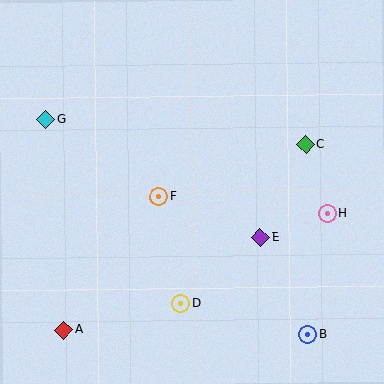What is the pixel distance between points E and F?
The distance between E and F is 109 pixels.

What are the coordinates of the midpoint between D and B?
The midpoint between D and B is at (244, 319).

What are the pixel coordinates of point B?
Point B is at (308, 334).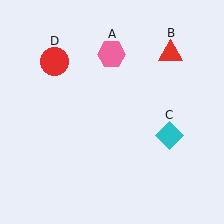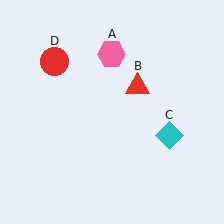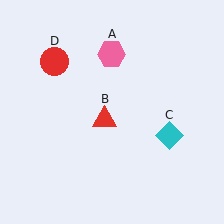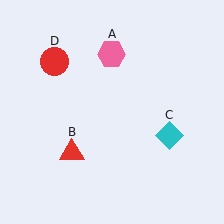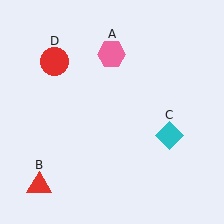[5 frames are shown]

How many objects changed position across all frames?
1 object changed position: red triangle (object B).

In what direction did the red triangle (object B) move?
The red triangle (object B) moved down and to the left.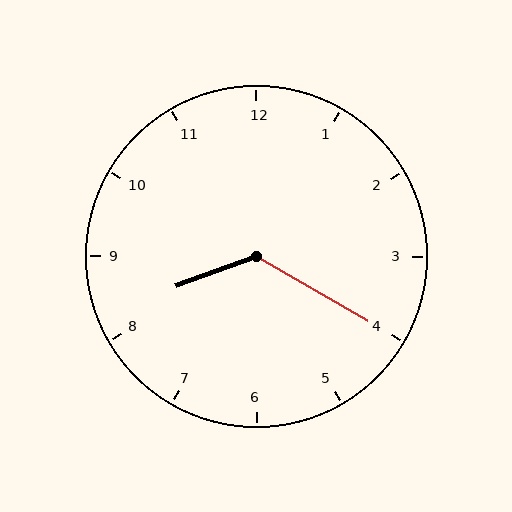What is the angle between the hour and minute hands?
Approximately 130 degrees.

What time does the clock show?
8:20.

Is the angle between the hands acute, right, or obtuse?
It is obtuse.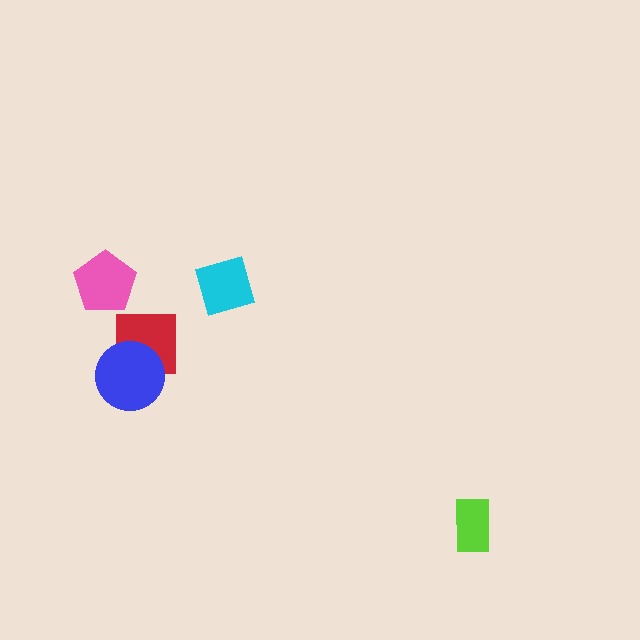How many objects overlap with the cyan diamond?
0 objects overlap with the cyan diamond.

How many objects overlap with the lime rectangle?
0 objects overlap with the lime rectangle.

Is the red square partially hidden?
Yes, it is partially covered by another shape.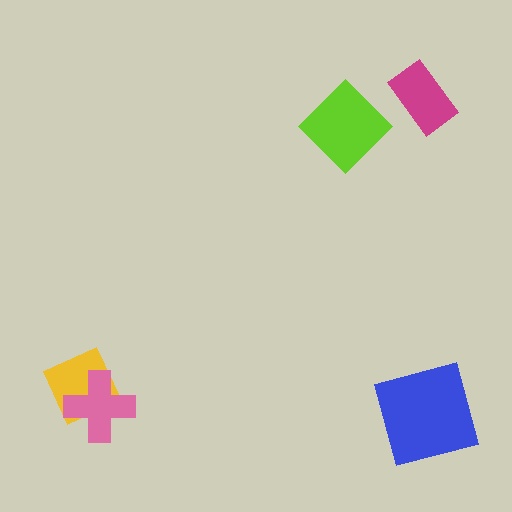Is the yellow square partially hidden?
Yes, it is partially covered by another shape.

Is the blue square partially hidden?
No, no other shape covers it.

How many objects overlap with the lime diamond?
0 objects overlap with the lime diamond.